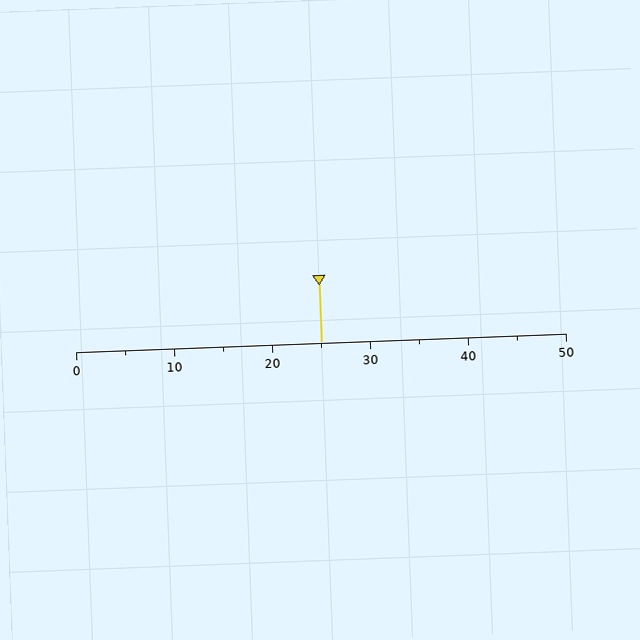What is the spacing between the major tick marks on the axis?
The major ticks are spaced 10 apart.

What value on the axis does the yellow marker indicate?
The marker indicates approximately 25.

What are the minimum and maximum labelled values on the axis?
The axis runs from 0 to 50.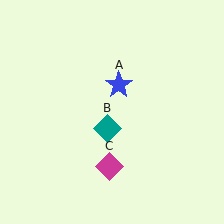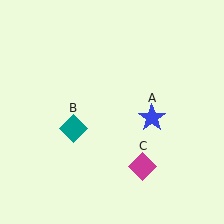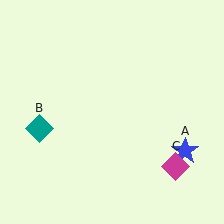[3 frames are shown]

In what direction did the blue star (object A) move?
The blue star (object A) moved down and to the right.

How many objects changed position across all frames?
3 objects changed position: blue star (object A), teal diamond (object B), magenta diamond (object C).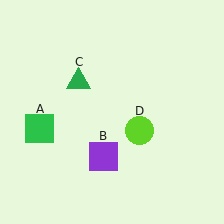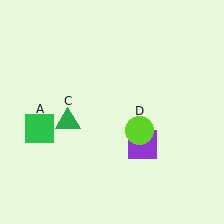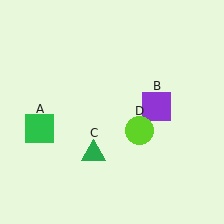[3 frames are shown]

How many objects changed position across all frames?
2 objects changed position: purple square (object B), green triangle (object C).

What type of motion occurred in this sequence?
The purple square (object B), green triangle (object C) rotated counterclockwise around the center of the scene.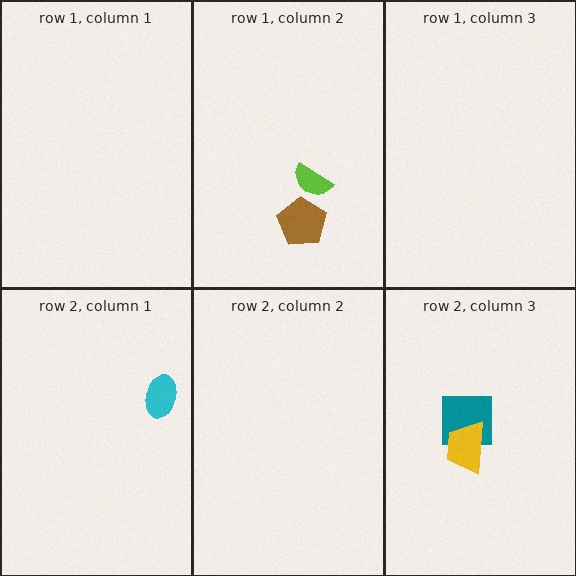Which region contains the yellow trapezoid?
The row 2, column 3 region.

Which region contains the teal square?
The row 2, column 3 region.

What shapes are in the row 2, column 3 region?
The teal square, the yellow trapezoid.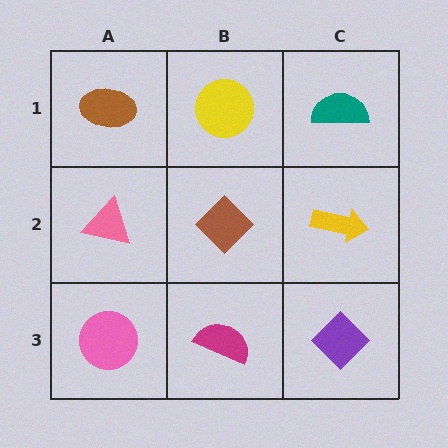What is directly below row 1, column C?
A yellow arrow.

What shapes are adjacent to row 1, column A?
A pink triangle (row 2, column A), a yellow circle (row 1, column B).